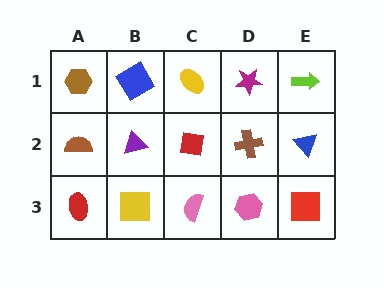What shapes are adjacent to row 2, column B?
A blue diamond (row 1, column B), a yellow square (row 3, column B), a brown semicircle (row 2, column A), a red square (row 2, column C).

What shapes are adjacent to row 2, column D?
A magenta star (row 1, column D), a pink hexagon (row 3, column D), a red square (row 2, column C), a blue triangle (row 2, column E).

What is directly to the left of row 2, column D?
A red square.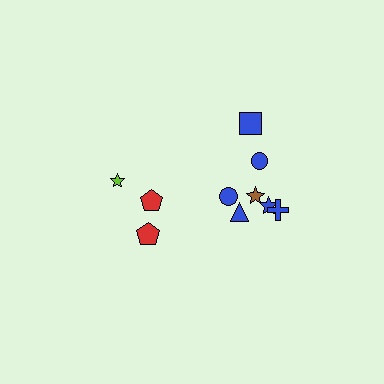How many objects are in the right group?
There are 7 objects.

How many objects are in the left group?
There are 3 objects.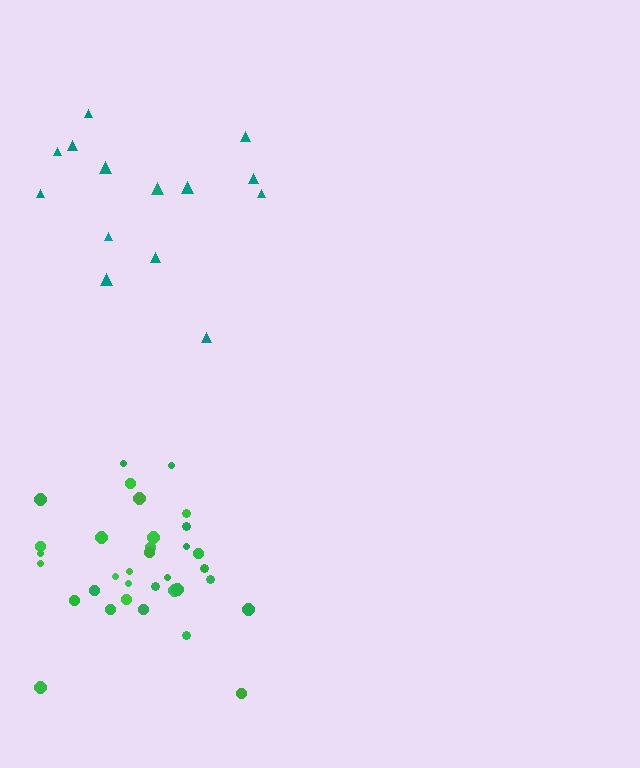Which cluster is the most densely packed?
Green.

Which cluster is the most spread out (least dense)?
Teal.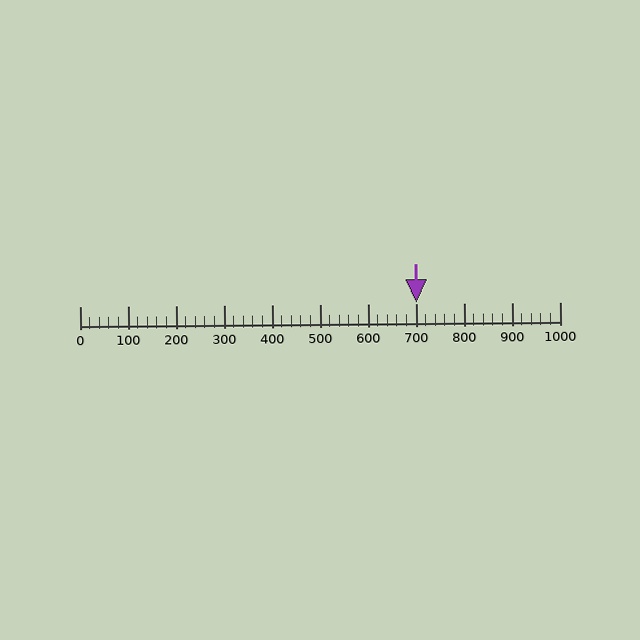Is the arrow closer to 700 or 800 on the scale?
The arrow is closer to 700.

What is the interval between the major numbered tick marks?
The major tick marks are spaced 100 units apart.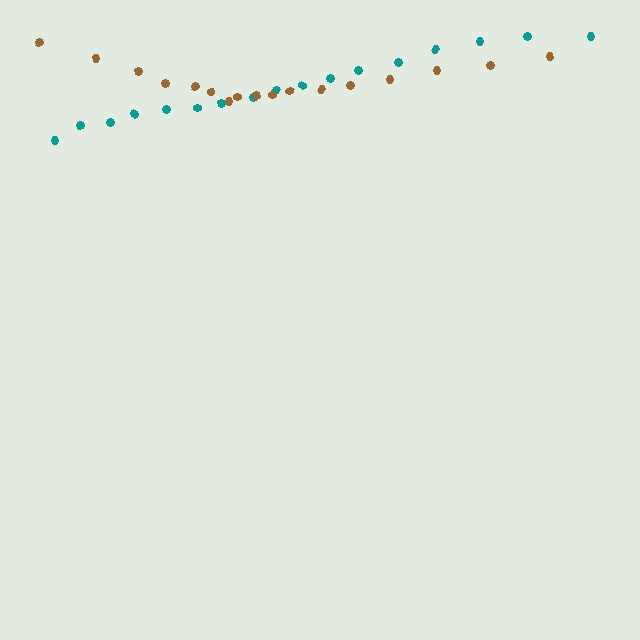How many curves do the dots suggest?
There are 2 distinct paths.